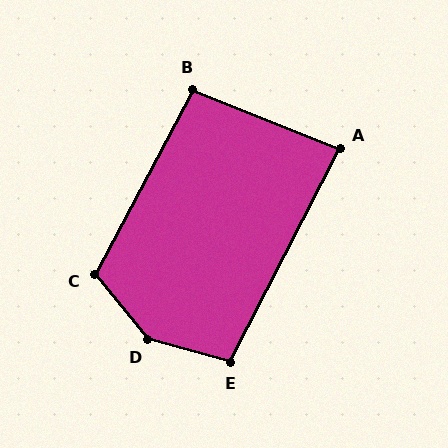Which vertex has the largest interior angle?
D, at approximately 144 degrees.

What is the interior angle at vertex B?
Approximately 96 degrees (obtuse).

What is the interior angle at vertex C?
Approximately 113 degrees (obtuse).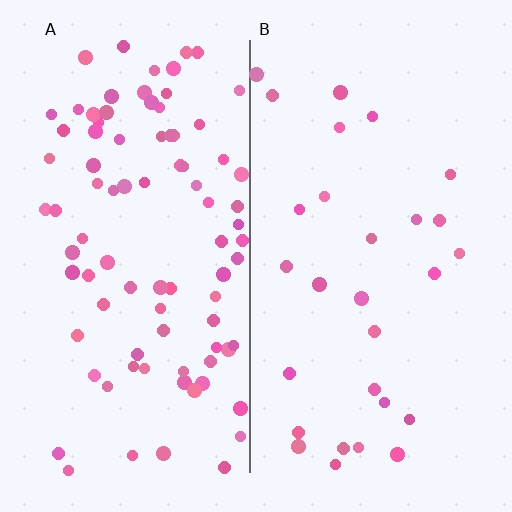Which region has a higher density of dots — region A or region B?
A (the left).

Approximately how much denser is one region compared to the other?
Approximately 3.1× — region A over region B.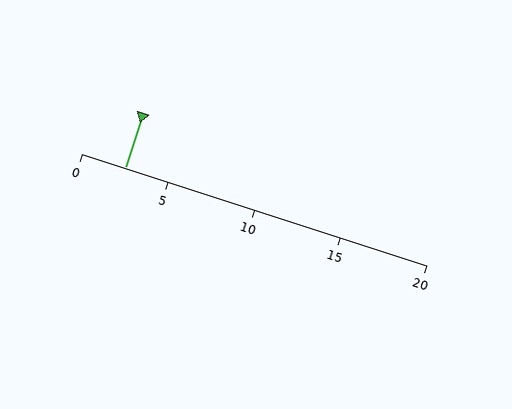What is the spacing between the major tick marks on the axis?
The major ticks are spaced 5 apart.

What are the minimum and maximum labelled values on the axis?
The axis runs from 0 to 20.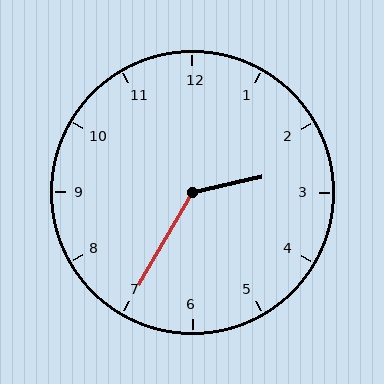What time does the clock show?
2:35.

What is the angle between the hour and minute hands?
Approximately 132 degrees.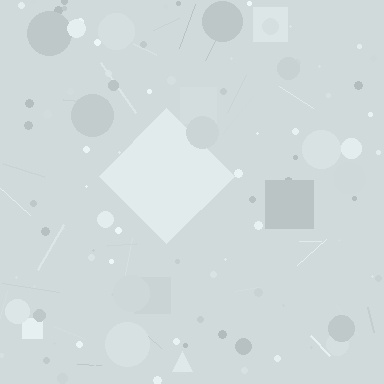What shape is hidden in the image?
A diamond is hidden in the image.